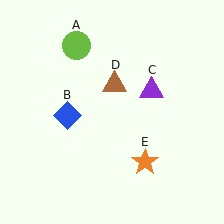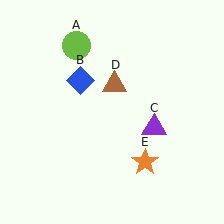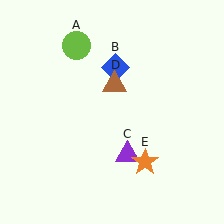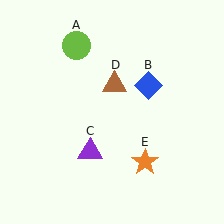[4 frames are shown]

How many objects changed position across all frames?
2 objects changed position: blue diamond (object B), purple triangle (object C).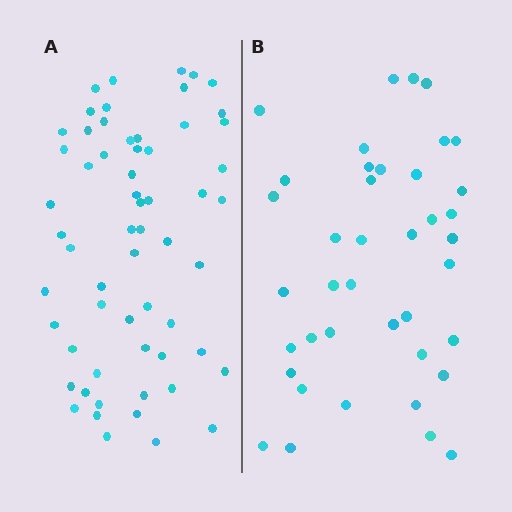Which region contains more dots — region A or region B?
Region A (the left region) has more dots.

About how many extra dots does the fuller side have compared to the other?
Region A has approximately 20 more dots than region B.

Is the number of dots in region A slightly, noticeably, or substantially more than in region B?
Region A has substantially more. The ratio is roughly 1.5 to 1.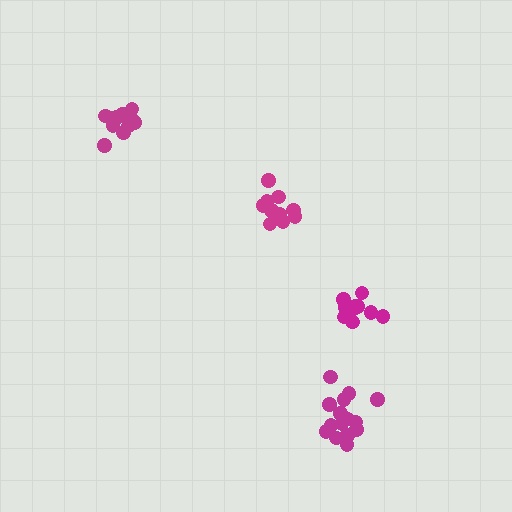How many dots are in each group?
Group 1: 10 dots, Group 2: 12 dots, Group 3: 10 dots, Group 4: 15 dots (47 total).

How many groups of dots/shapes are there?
There are 4 groups.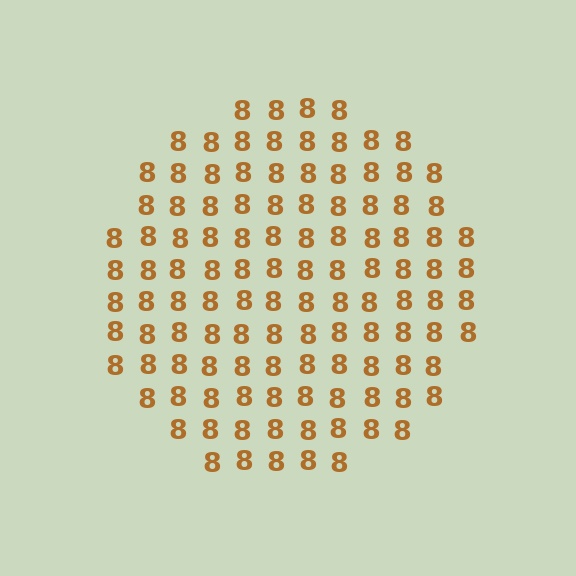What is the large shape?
The large shape is a circle.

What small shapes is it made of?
It is made of small digit 8's.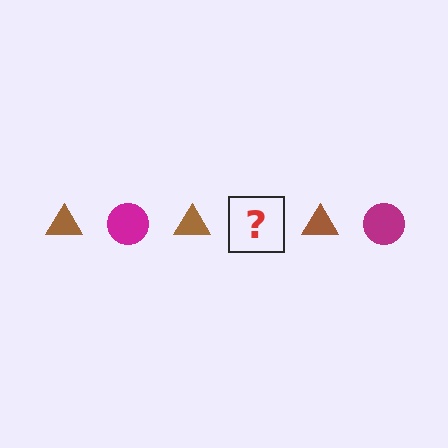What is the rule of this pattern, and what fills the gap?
The rule is that the pattern alternates between brown triangle and magenta circle. The gap should be filled with a magenta circle.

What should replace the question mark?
The question mark should be replaced with a magenta circle.